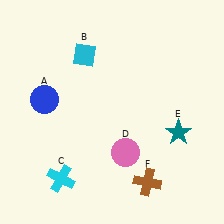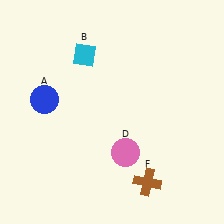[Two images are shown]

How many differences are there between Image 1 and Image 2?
There are 2 differences between the two images.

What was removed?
The teal star (E), the cyan cross (C) were removed in Image 2.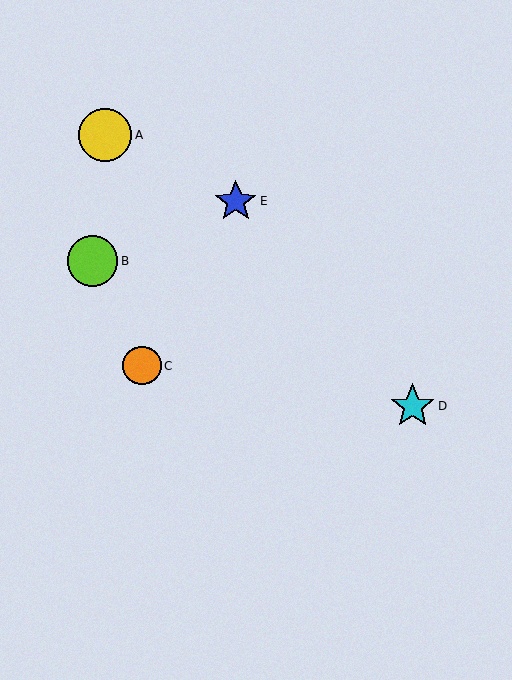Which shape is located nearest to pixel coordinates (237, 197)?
The blue star (labeled E) at (236, 202) is nearest to that location.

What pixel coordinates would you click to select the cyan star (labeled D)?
Click at (413, 406) to select the cyan star D.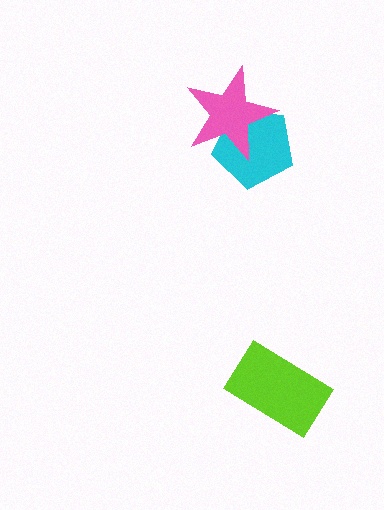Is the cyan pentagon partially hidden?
Yes, it is partially covered by another shape.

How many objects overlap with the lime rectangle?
0 objects overlap with the lime rectangle.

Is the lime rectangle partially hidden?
No, no other shape covers it.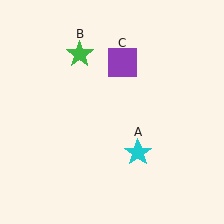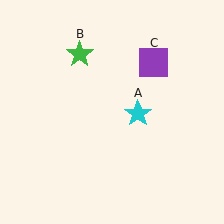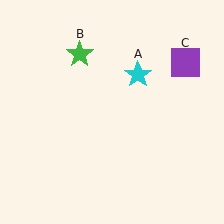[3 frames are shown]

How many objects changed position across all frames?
2 objects changed position: cyan star (object A), purple square (object C).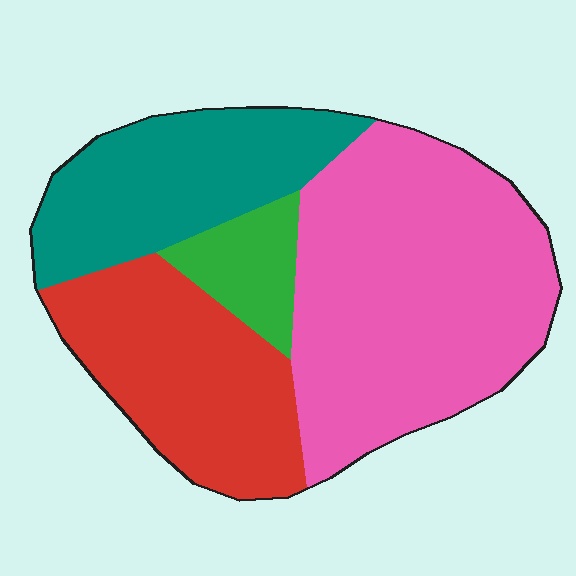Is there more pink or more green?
Pink.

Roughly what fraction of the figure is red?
Red covers about 25% of the figure.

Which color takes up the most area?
Pink, at roughly 45%.